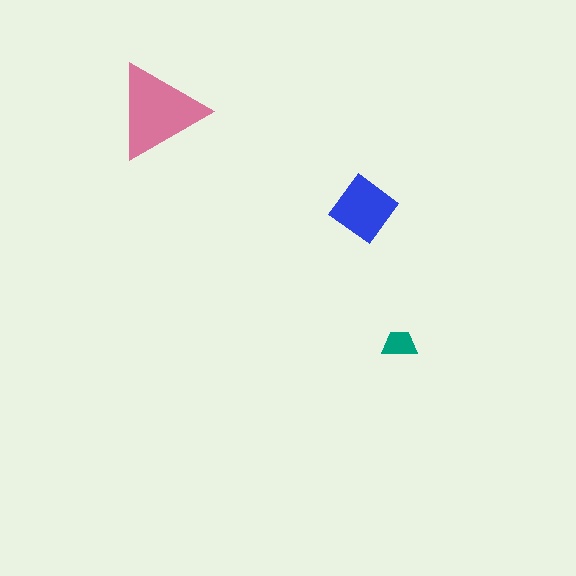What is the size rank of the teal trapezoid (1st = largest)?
3rd.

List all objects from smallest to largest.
The teal trapezoid, the blue diamond, the pink triangle.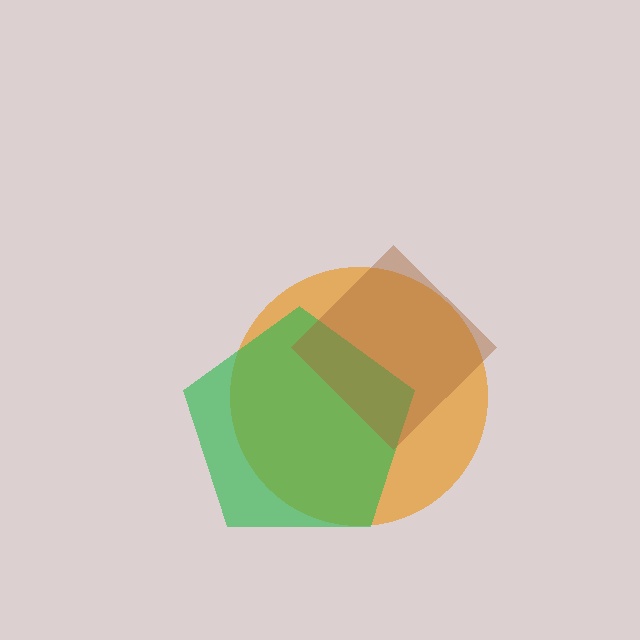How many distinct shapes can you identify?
There are 3 distinct shapes: an orange circle, a green pentagon, a brown diamond.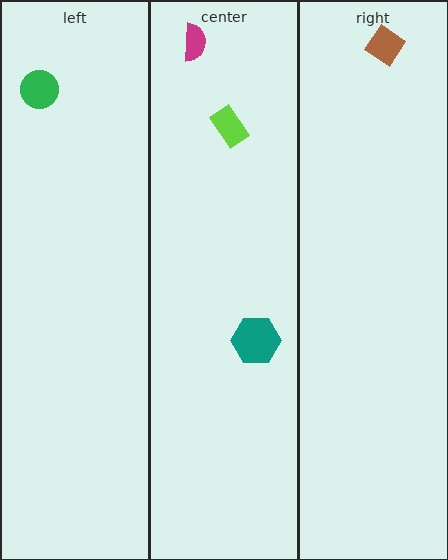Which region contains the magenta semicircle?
The center region.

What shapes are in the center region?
The magenta semicircle, the lime rectangle, the teal hexagon.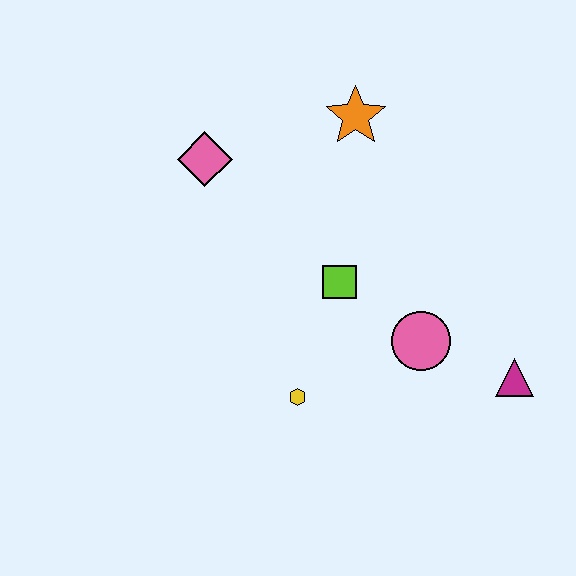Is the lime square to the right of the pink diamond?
Yes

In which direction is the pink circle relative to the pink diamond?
The pink circle is to the right of the pink diamond.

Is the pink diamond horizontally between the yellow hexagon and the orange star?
No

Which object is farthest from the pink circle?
The pink diamond is farthest from the pink circle.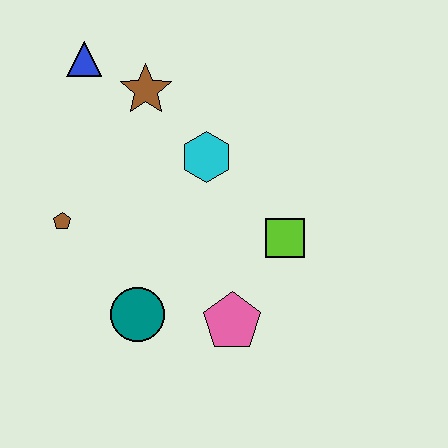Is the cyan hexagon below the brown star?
Yes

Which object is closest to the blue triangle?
The brown star is closest to the blue triangle.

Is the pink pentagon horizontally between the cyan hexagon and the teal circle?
No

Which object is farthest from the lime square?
The blue triangle is farthest from the lime square.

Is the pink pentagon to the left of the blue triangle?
No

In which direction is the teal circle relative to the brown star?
The teal circle is below the brown star.